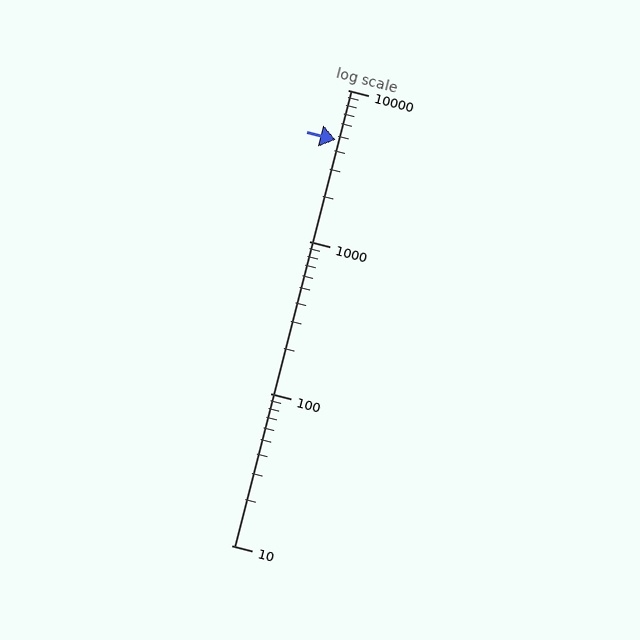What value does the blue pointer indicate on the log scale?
The pointer indicates approximately 4700.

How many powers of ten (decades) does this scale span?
The scale spans 3 decades, from 10 to 10000.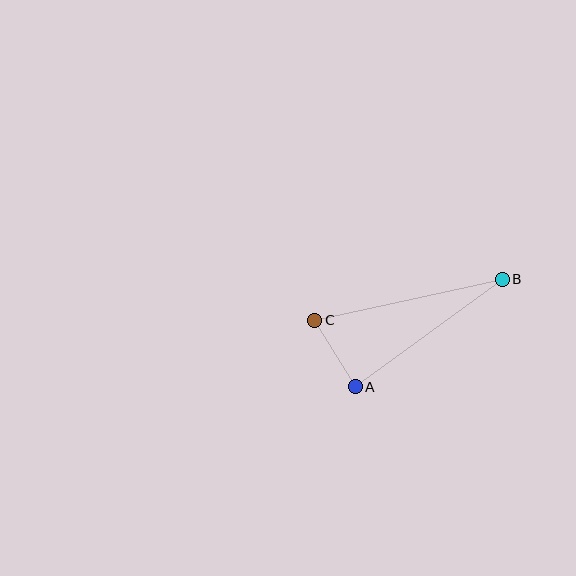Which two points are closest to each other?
Points A and C are closest to each other.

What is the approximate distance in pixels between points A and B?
The distance between A and B is approximately 182 pixels.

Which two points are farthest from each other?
Points B and C are farthest from each other.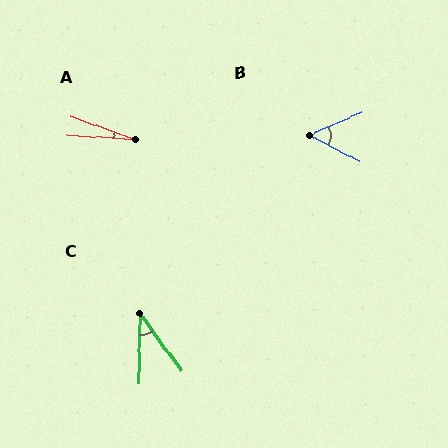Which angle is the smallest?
A, at approximately 16 degrees.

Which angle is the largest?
B, at approximately 51 degrees.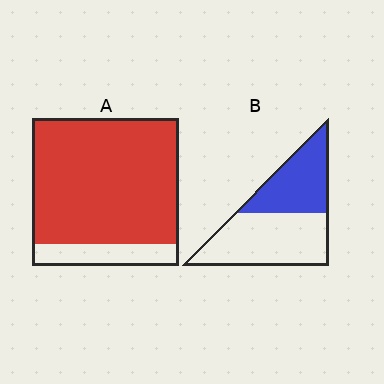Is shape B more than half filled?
No.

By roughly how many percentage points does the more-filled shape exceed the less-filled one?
By roughly 45 percentage points (A over B).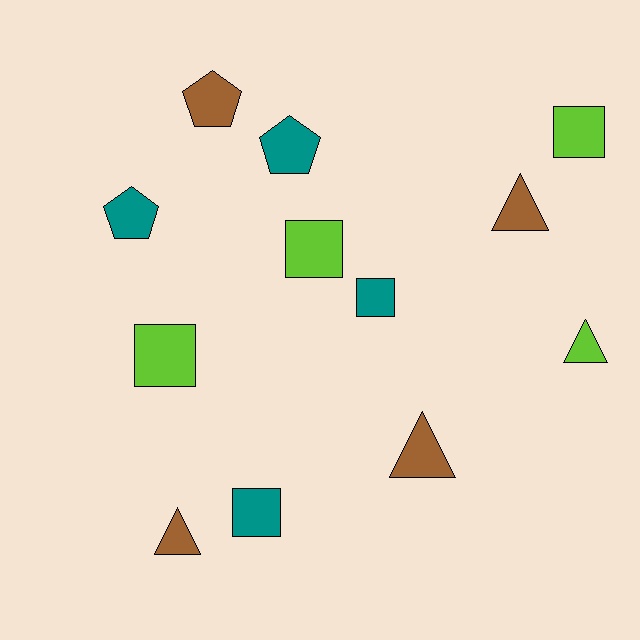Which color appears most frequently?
Teal, with 4 objects.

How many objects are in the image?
There are 12 objects.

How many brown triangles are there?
There are 3 brown triangles.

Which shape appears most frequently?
Square, with 5 objects.